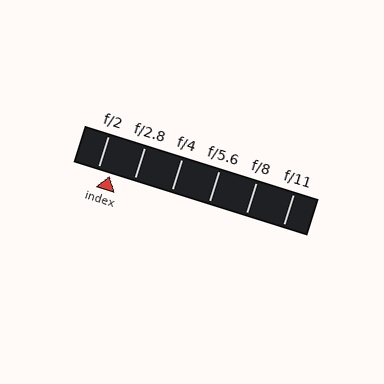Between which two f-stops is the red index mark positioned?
The index mark is between f/2 and f/2.8.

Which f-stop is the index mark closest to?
The index mark is closest to f/2.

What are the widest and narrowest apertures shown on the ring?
The widest aperture shown is f/2 and the narrowest is f/11.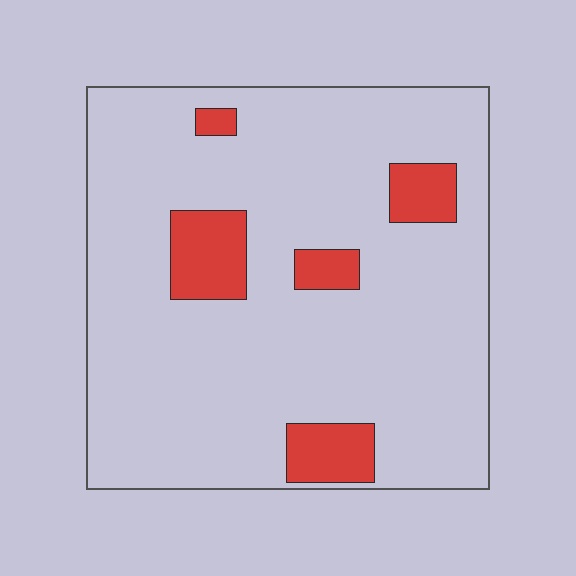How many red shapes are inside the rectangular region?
5.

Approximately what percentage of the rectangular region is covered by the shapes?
Approximately 10%.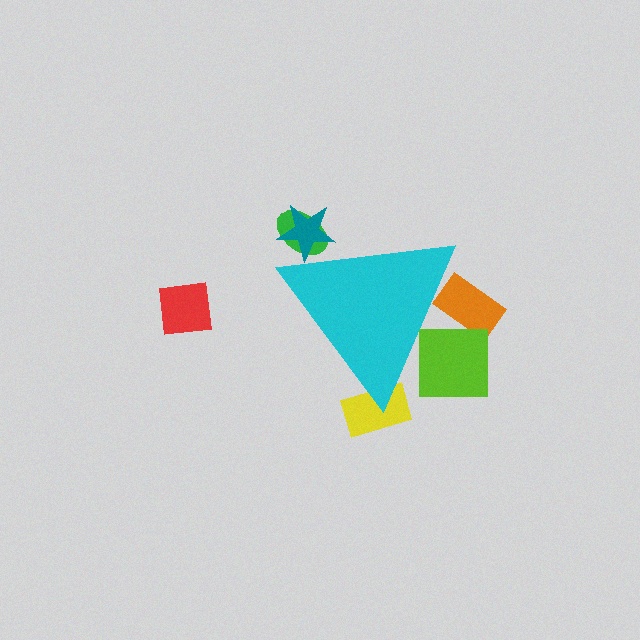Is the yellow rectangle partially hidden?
Yes, the yellow rectangle is partially hidden behind the cyan triangle.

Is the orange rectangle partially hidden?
Yes, the orange rectangle is partially hidden behind the cyan triangle.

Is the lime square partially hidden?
Yes, the lime square is partially hidden behind the cyan triangle.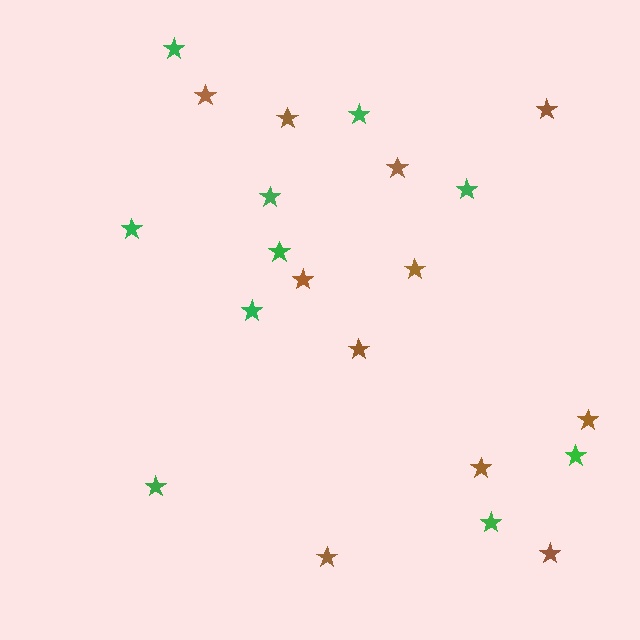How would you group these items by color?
There are 2 groups: one group of green stars (10) and one group of brown stars (11).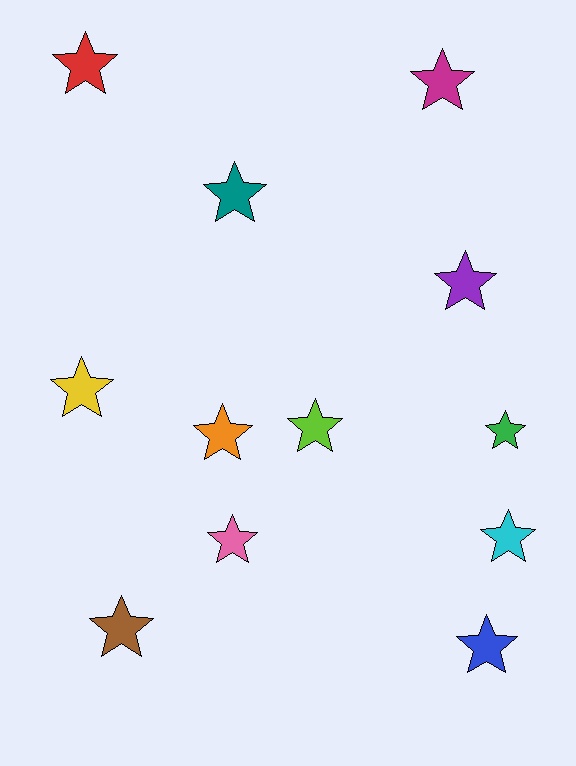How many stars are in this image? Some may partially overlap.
There are 12 stars.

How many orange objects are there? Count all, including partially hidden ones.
There is 1 orange object.